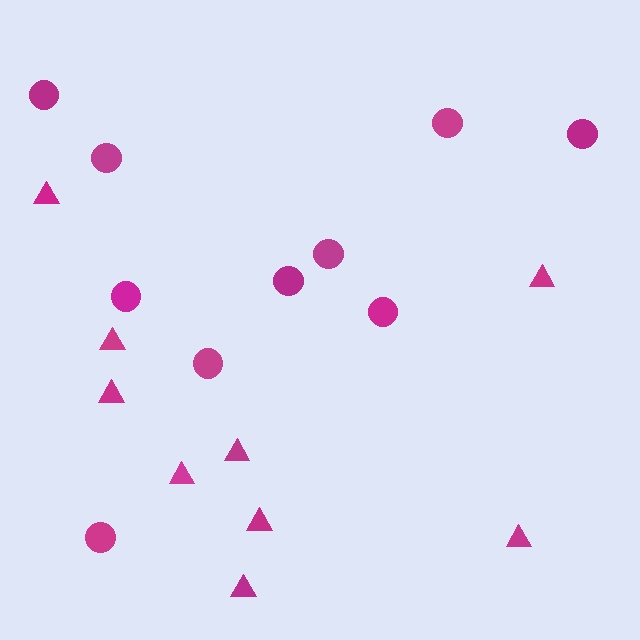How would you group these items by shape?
There are 2 groups: one group of triangles (9) and one group of circles (10).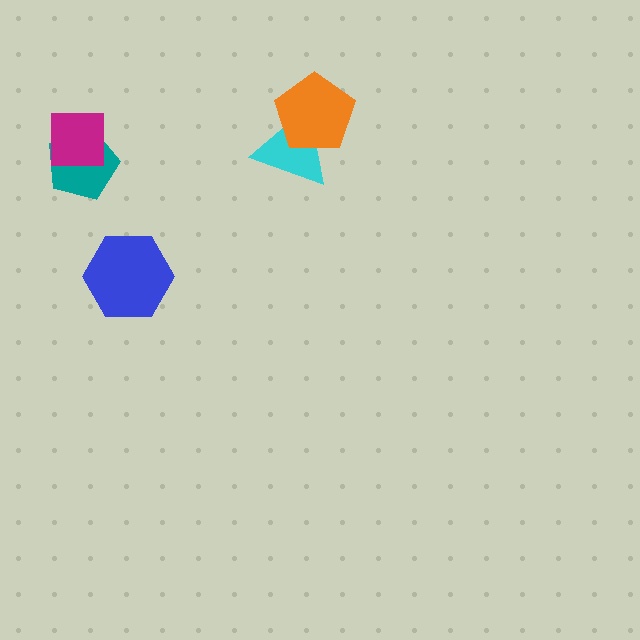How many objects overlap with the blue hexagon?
0 objects overlap with the blue hexagon.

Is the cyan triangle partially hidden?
Yes, it is partially covered by another shape.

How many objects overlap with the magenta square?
1 object overlaps with the magenta square.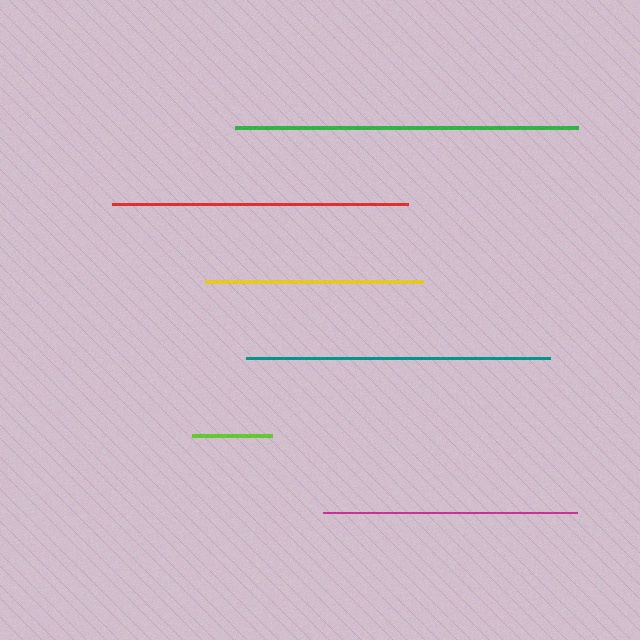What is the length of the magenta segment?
The magenta segment is approximately 254 pixels long.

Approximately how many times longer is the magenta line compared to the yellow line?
The magenta line is approximately 1.2 times the length of the yellow line.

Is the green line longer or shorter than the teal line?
The green line is longer than the teal line.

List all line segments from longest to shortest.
From longest to shortest: green, teal, red, magenta, yellow, lime.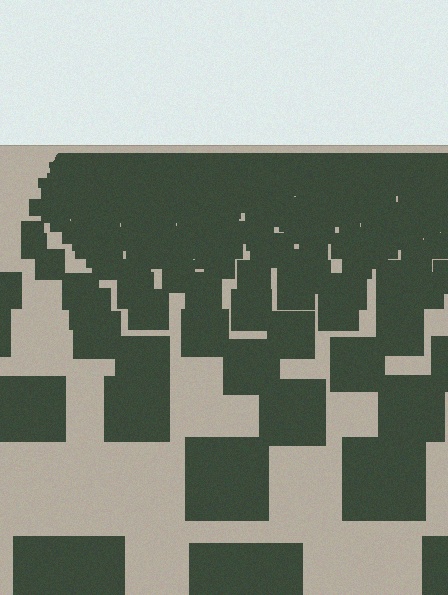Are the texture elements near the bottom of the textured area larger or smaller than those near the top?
Larger. Near the bottom, elements are closer to the viewer and appear at a bigger on-screen size.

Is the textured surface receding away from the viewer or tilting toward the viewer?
The surface is receding away from the viewer. Texture elements get smaller and denser toward the top.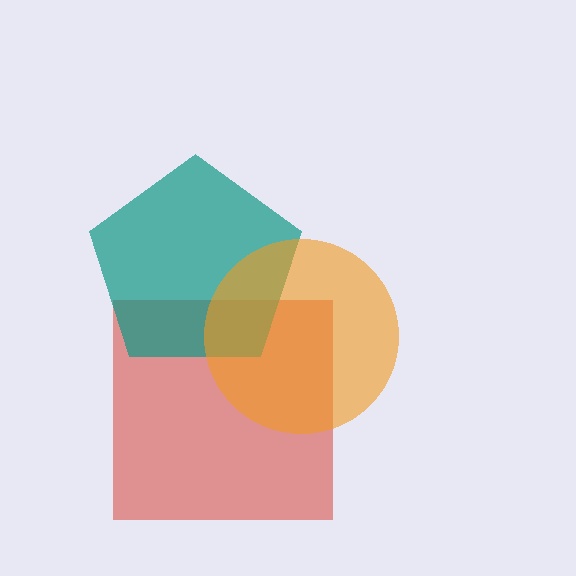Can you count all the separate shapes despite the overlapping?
Yes, there are 3 separate shapes.